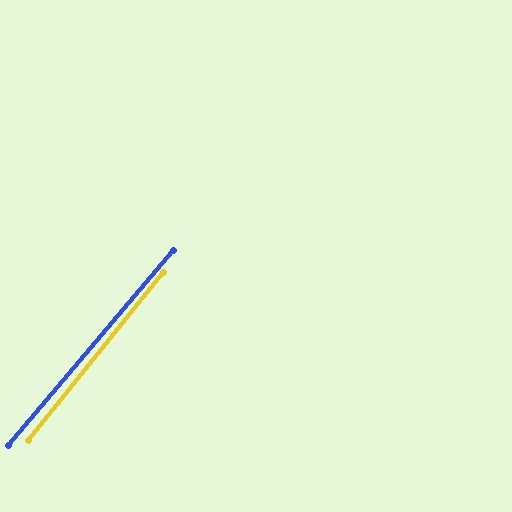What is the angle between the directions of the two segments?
Approximately 2 degrees.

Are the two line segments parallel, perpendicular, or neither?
Parallel — their directions differ by only 1.6°.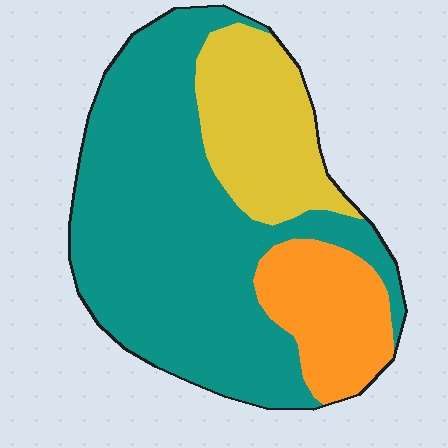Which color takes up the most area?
Teal, at roughly 60%.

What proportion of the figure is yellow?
Yellow takes up about one fifth (1/5) of the figure.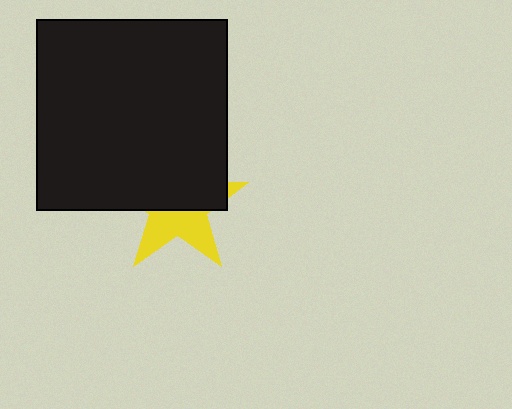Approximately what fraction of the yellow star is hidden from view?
Roughly 58% of the yellow star is hidden behind the black square.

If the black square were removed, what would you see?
You would see the complete yellow star.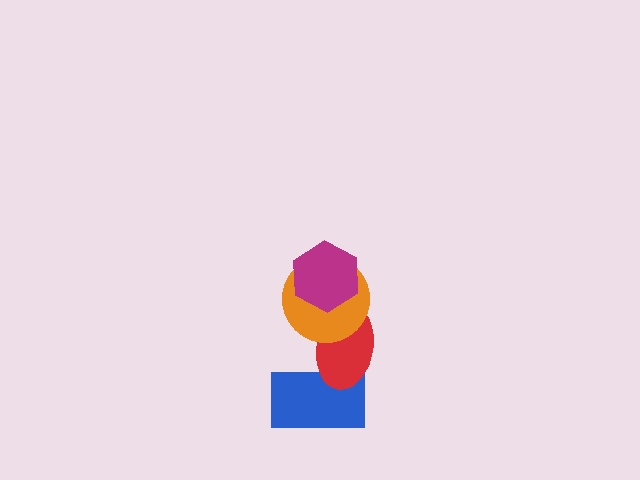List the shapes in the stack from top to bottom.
From top to bottom: the magenta hexagon, the orange circle, the red ellipse, the blue rectangle.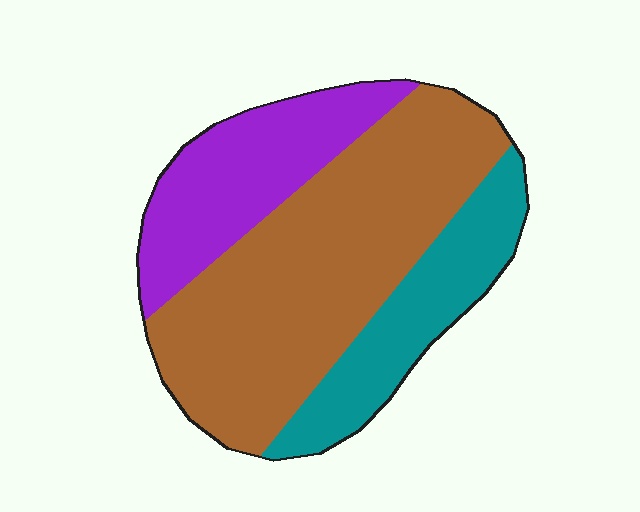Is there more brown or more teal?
Brown.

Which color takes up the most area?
Brown, at roughly 55%.